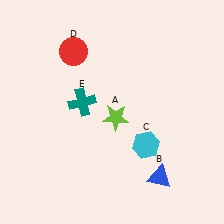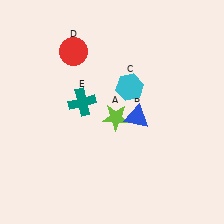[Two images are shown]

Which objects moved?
The objects that moved are: the blue triangle (B), the cyan hexagon (C).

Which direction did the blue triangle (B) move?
The blue triangle (B) moved up.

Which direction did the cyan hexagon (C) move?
The cyan hexagon (C) moved up.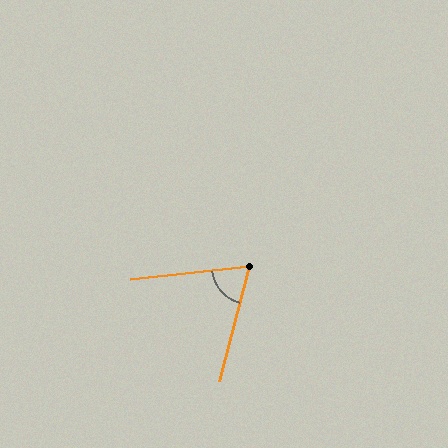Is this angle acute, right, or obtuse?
It is acute.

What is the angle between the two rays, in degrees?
Approximately 69 degrees.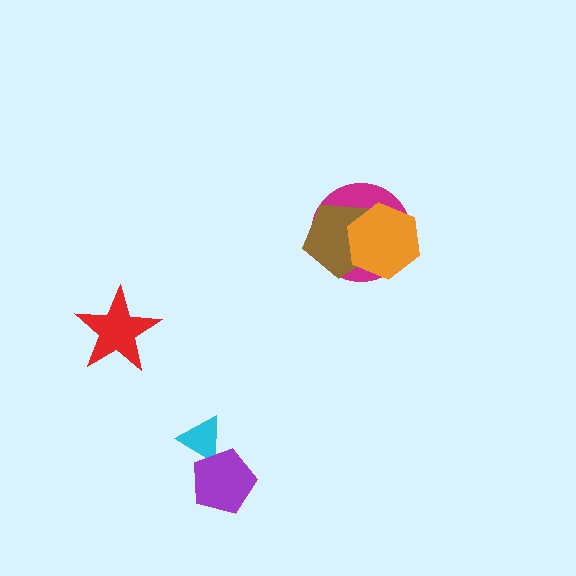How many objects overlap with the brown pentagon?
2 objects overlap with the brown pentagon.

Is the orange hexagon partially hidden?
No, no other shape covers it.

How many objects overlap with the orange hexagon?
2 objects overlap with the orange hexagon.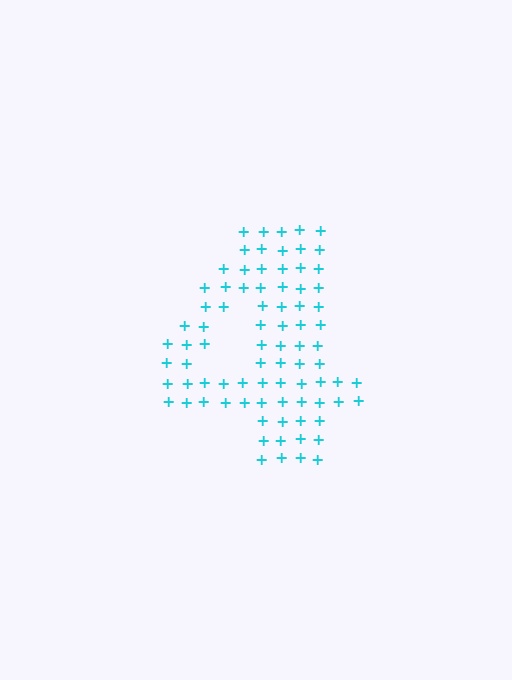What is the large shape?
The large shape is the digit 4.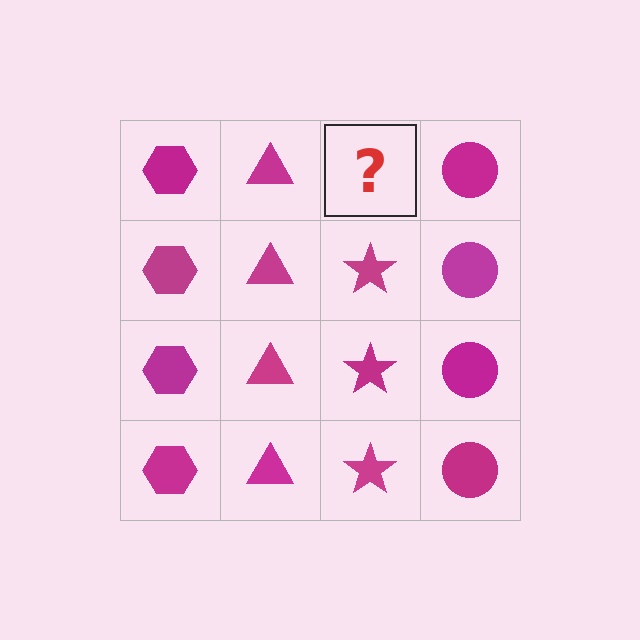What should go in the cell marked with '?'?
The missing cell should contain a magenta star.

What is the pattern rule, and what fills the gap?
The rule is that each column has a consistent shape. The gap should be filled with a magenta star.